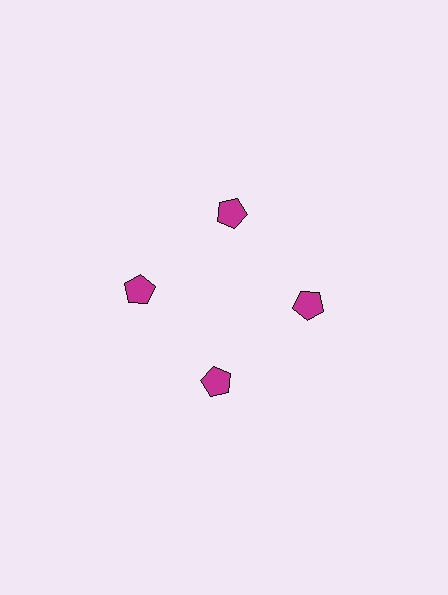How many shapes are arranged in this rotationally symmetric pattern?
There are 4 shapes, arranged in 4 groups of 1.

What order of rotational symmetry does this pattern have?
This pattern has 4-fold rotational symmetry.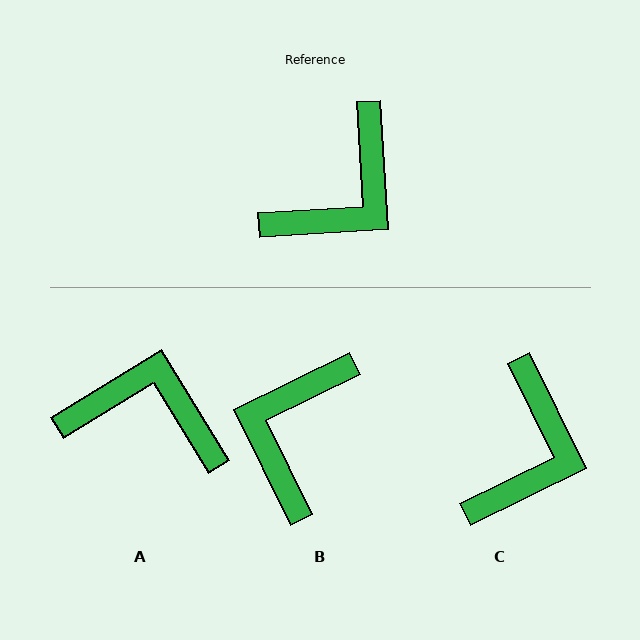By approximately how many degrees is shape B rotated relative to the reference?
Approximately 157 degrees clockwise.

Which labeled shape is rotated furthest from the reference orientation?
B, about 157 degrees away.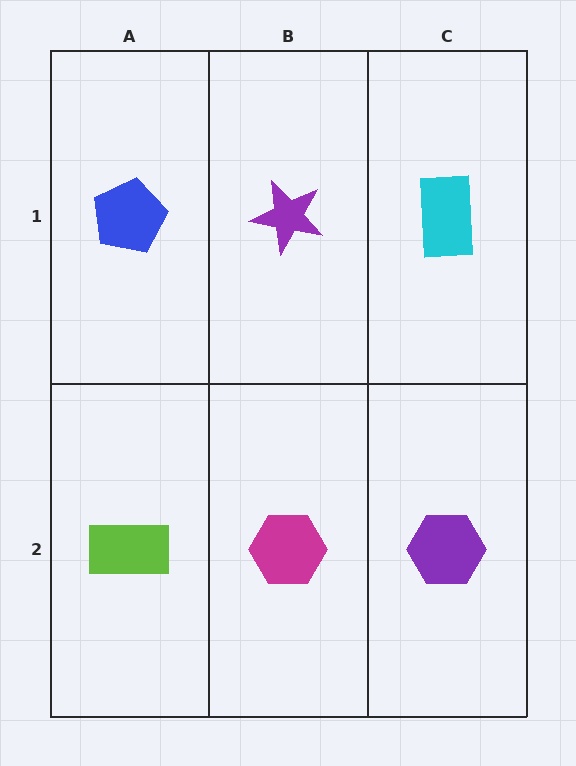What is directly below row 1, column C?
A purple hexagon.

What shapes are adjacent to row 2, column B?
A purple star (row 1, column B), a lime rectangle (row 2, column A), a purple hexagon (row 2, column C).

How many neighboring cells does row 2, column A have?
2.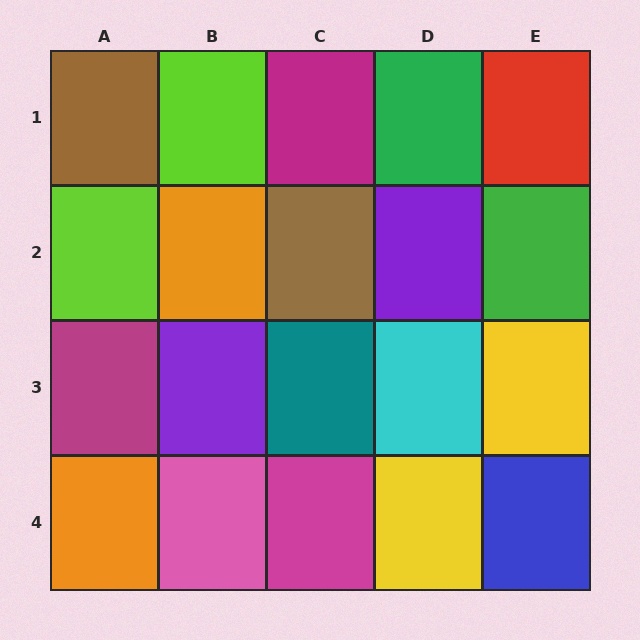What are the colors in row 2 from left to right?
Lime, orange, brown, purple, green.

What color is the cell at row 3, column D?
Cyan.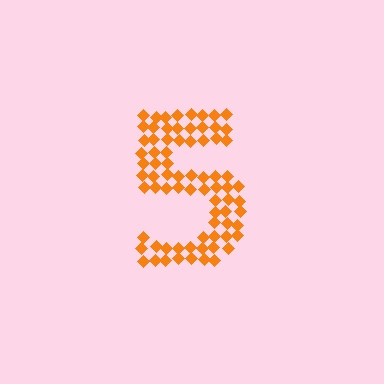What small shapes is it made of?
It is made of small diamonds.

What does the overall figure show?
The overall figure shows the digit 5.